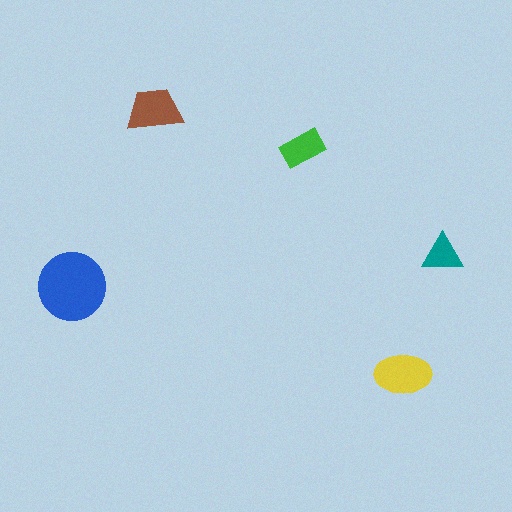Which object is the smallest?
The teal triangle.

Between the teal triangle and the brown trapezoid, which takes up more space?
The brown trapezoid.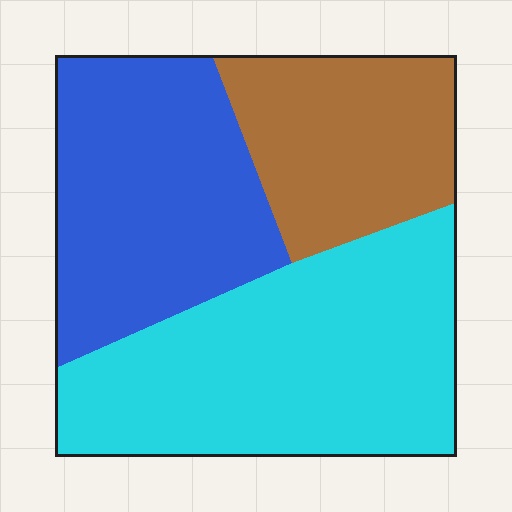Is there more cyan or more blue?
Cyan.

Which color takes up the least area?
Brown, at roughly 25%.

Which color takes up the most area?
Cyan, at roughly 45%.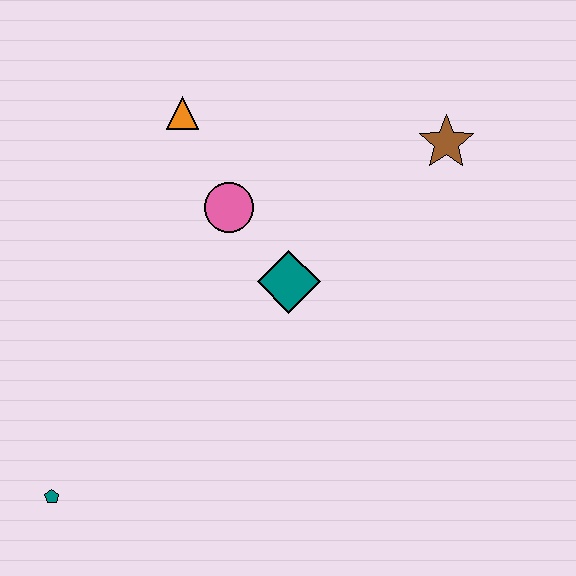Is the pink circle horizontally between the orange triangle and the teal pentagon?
No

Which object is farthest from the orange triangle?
The teal pentagon is farthest from the orange triangle.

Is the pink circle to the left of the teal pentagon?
No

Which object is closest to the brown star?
The teal diamond is closest to the brown star.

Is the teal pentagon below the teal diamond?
Yes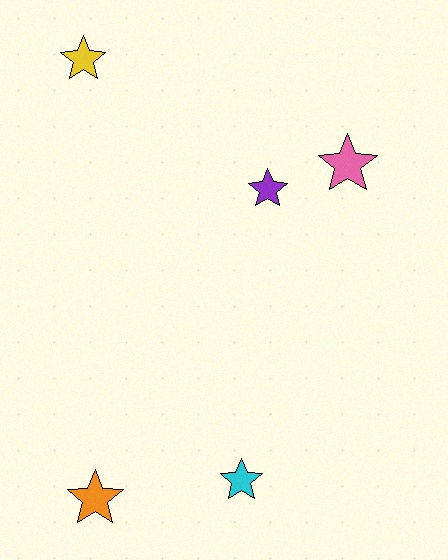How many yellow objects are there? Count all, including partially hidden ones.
There is 1 yellow object.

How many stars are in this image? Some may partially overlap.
There are 5 stars.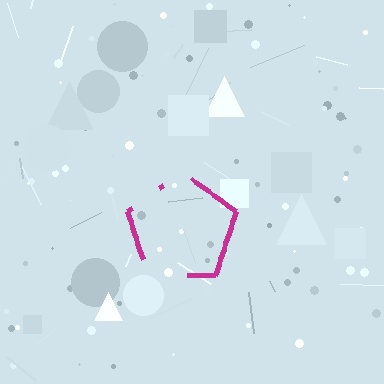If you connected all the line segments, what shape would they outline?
They would outline a pentagon.